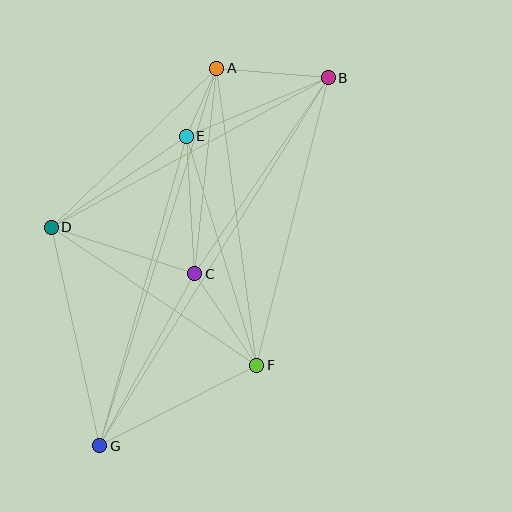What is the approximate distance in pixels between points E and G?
The distance between E and G is approximately 321 pixels.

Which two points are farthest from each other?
Points B and G are farthest from each other.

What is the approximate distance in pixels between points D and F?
The distance between D and F is approximately 248 pixels.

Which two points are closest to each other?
Points A and E are closest to each other.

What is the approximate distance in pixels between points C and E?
The distance between C and E is approximately 138 pixels.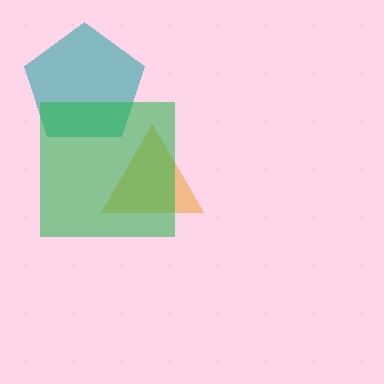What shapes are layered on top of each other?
The layered shapes are: an orange triangle, a teal pentagon, a green square.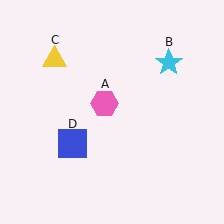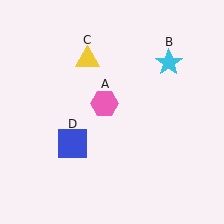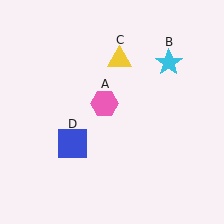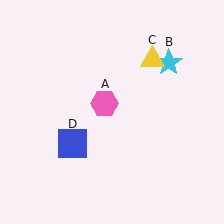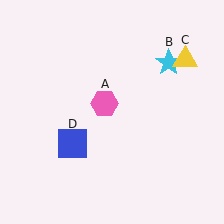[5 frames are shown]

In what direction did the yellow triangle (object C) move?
The yellow triangle (object C) moved right.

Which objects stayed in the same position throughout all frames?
Pink hexagon (object A) and cyan star (object B) and blue square (object D) remained stationary.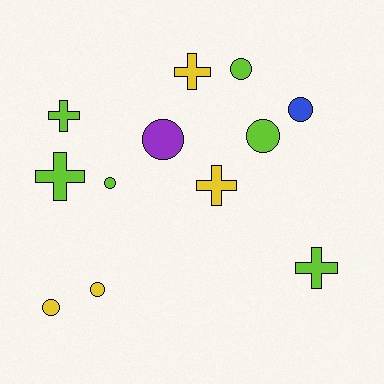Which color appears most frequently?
Lime, with 6 objects.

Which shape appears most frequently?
Circle, with 7 objects.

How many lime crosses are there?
There are 3 lime crosses.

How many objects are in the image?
There are 12 objects.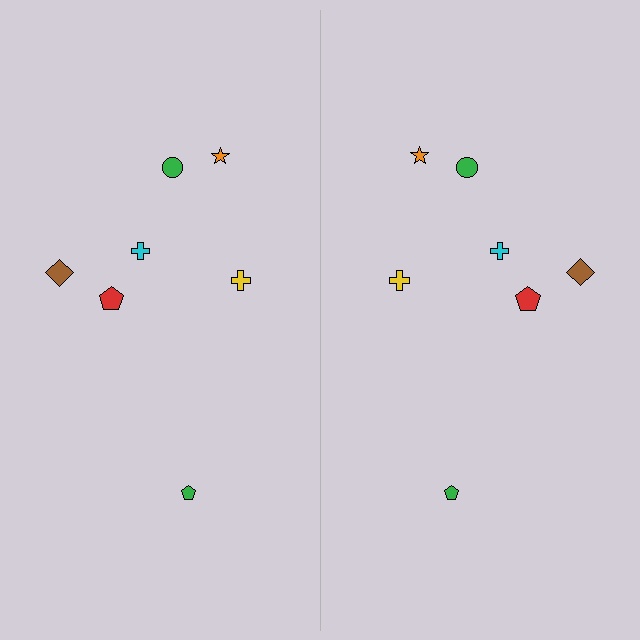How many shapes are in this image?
There are 14 shapes in this image.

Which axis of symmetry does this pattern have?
The pattern has a vertical axis of symmetry running through the center of the image.